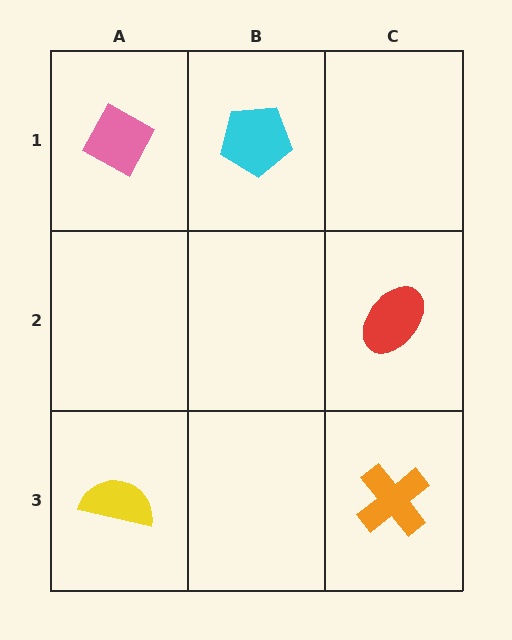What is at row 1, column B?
A cyan pentagon.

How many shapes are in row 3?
2 shapes.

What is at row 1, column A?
A pink diamond.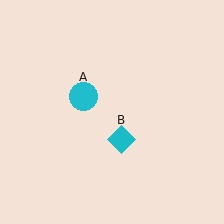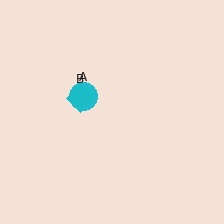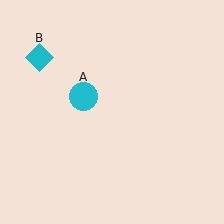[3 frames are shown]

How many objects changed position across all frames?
1 object changed position: cyan diamond (object B).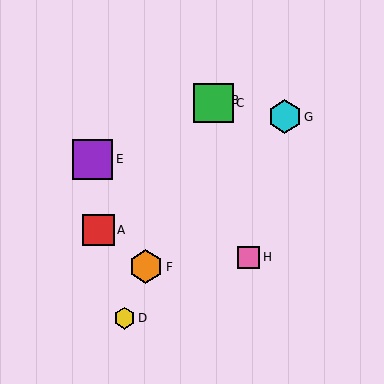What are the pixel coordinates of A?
Object A is at (99, 230).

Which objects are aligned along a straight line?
Objects B, C, D, F are aligned along a straight line.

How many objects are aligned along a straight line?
4 objects (B, C, D, F) are aligned along a straight line.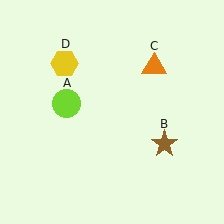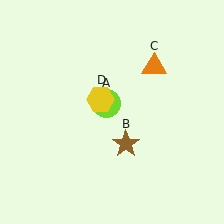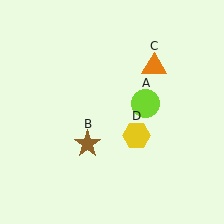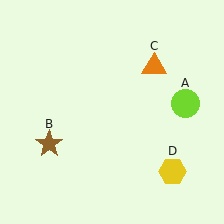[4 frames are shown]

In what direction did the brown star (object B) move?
The brown star (object B) moved left.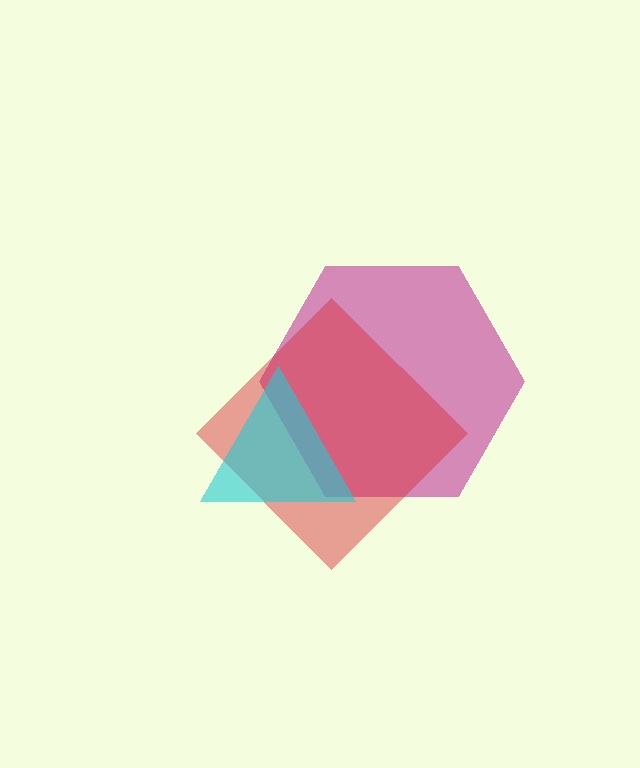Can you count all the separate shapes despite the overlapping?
Yes, there are 3 separate shapes.